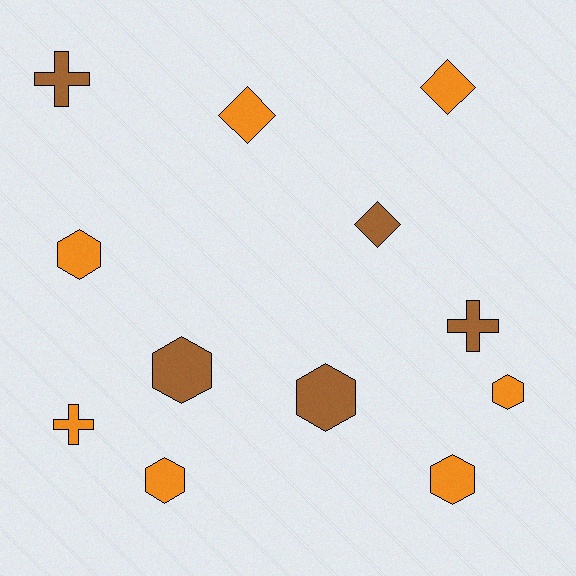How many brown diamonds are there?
There is 1 brown diamond.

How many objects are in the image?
There are 12 objects.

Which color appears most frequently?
Orange, with 7 objects.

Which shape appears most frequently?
Hexagon, with 6 objects.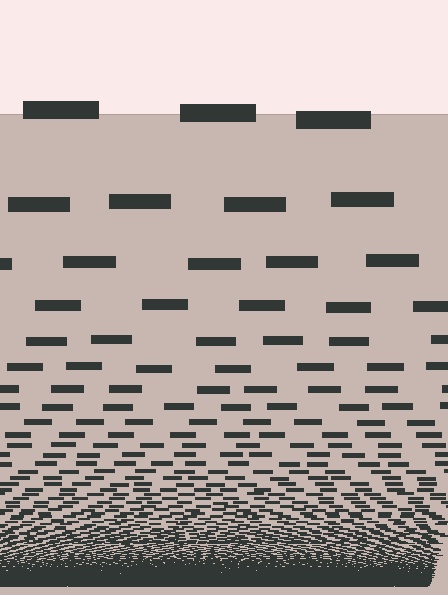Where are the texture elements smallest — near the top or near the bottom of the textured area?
Near the bottom.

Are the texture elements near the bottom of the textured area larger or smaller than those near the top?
Smaller. The gradient is inverted — elements near the bottom are smaller and denser.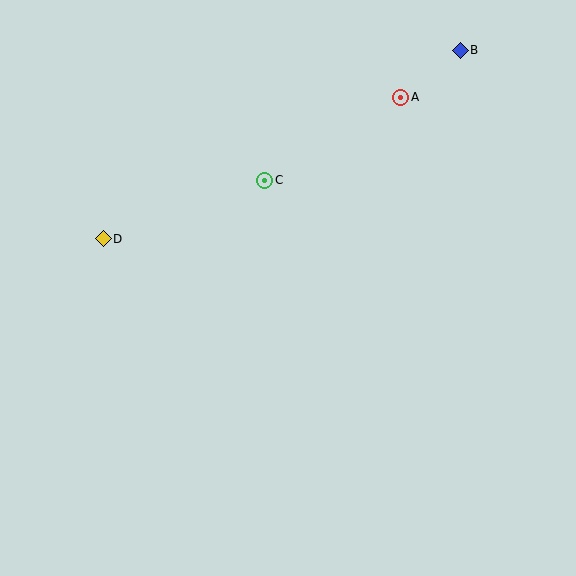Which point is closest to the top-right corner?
Point B is closest to the top-right corner.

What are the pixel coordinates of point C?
Point C is at (265, 180).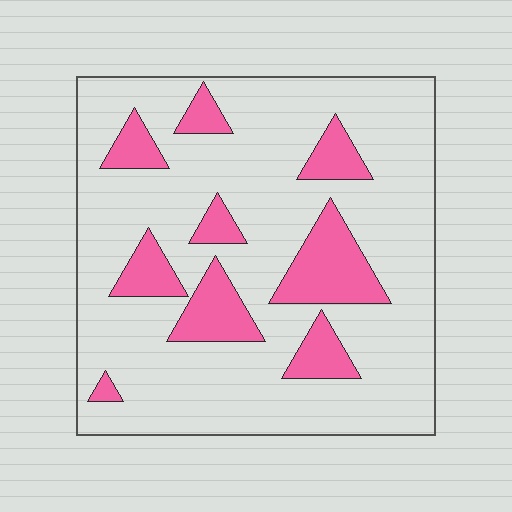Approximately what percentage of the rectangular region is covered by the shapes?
Approximately 20%.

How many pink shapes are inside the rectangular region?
9.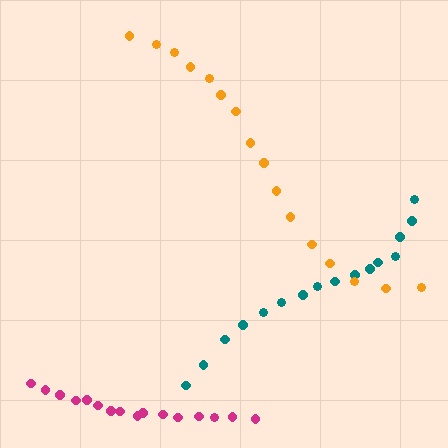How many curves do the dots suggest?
There are 3 distinct paths.